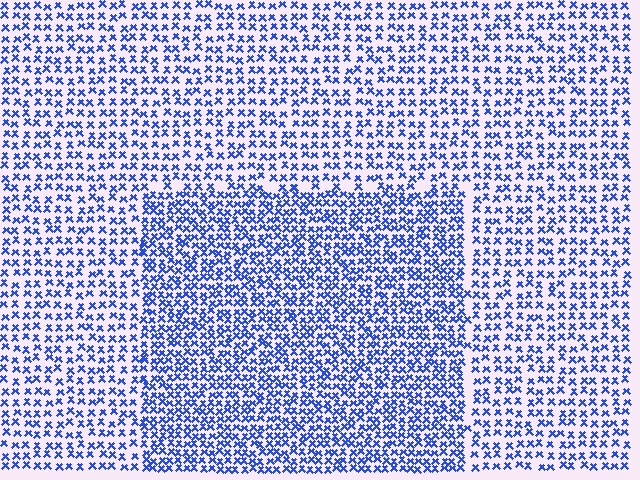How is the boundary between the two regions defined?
The boundary is defined by a change in element density (approximately 1.7x ratio). All elements are the same color, size, and shape.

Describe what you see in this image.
The image contains small blue elements arranged at two different densities. A rectangle-shaped region is visible where the elements are more densely packed than the surrounding area.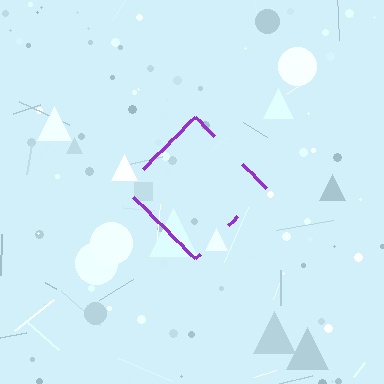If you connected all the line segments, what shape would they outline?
They would outline a diamond.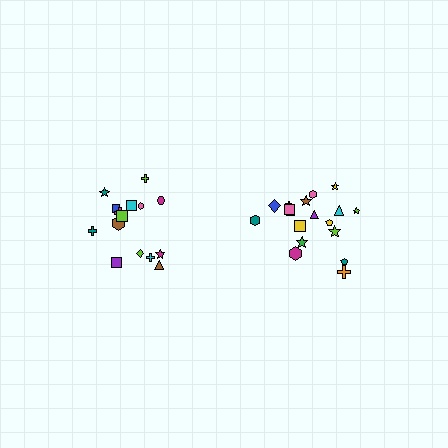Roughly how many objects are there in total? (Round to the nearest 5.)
Roughly 35 objects in total.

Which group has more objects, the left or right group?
The right group.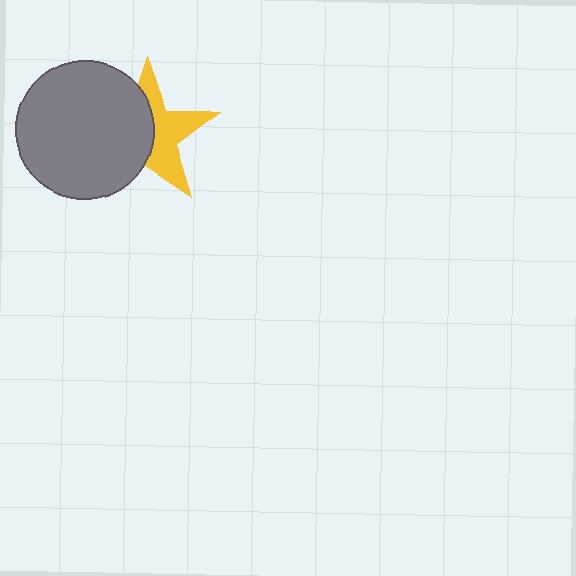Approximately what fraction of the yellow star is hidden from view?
Roughly 52% of the yellow star is hidden behind the gray circle.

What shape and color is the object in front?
The object in front is a gray circle.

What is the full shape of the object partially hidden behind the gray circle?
The partially hidden object is a yellow star.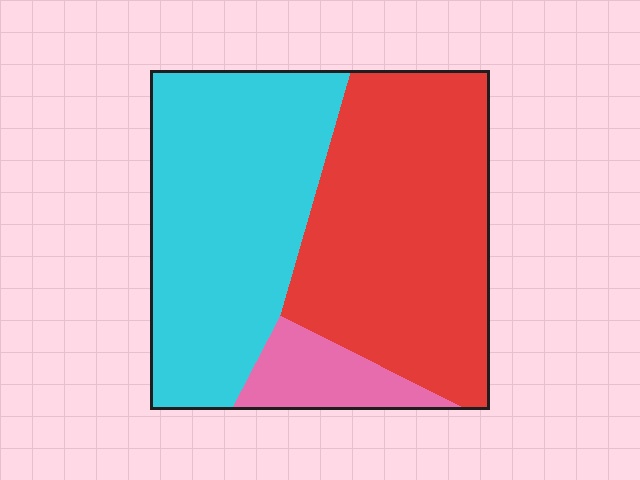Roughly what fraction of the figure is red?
Red takes up about one half (1/2) of the figure.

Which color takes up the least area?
Pink, at roughly 10%.